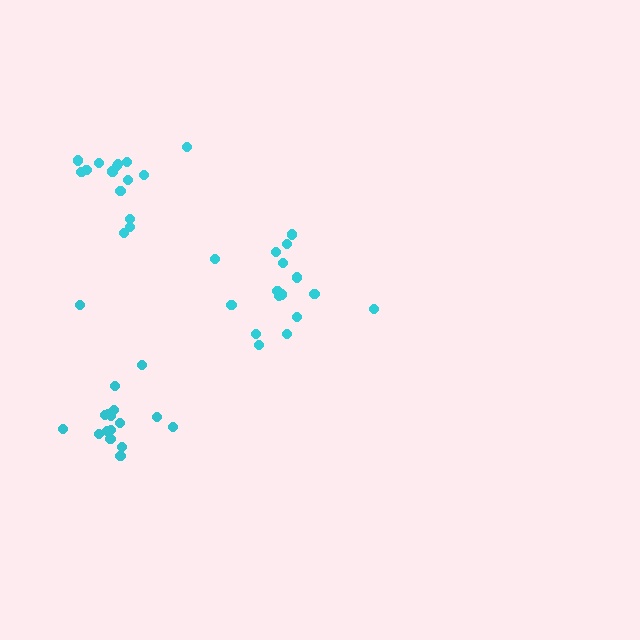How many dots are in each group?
Group 1: 17 dots, Group 2: 16 dots, Group 3: 15 dots (48 total).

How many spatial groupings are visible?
There are 3 spatial groupings.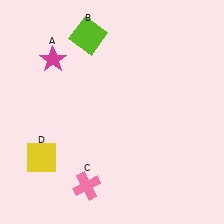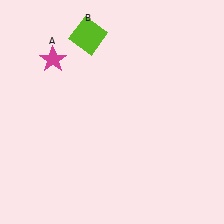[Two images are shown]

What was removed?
The yellow square (D), the pink cross (C) were removed in Image 2.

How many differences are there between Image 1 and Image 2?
There are 2 differences between the two images.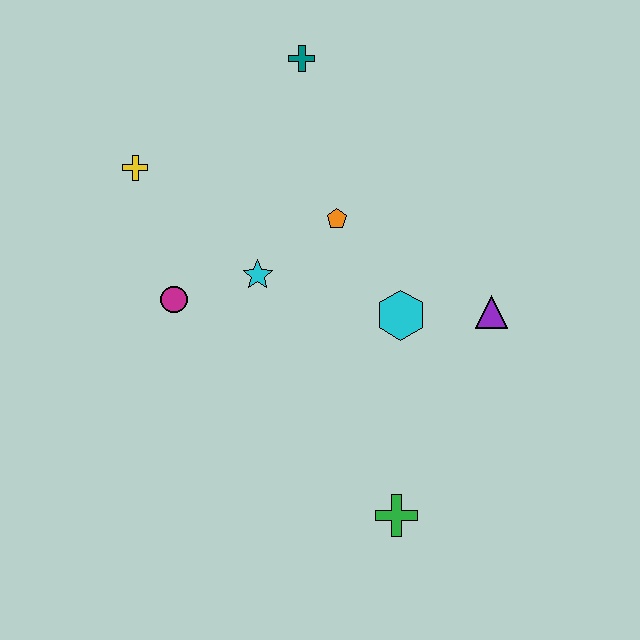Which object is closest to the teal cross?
The orange pentagon is closest to the teal cross.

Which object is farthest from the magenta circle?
The purple triangle is farthest from the magenta circle.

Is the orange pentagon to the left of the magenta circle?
No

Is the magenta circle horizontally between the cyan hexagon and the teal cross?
No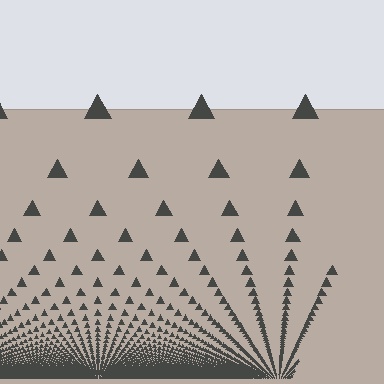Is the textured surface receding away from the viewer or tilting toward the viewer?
The surface appears to tilt toward the viewer. Texture elements get larger and sparser toward the top.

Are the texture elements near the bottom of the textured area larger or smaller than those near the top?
Smaller. The gradient is inverted — elements near the bottom are smaller and denser.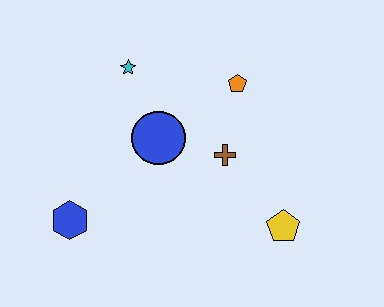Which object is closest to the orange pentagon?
The brown cross is closest to the orange pentagon.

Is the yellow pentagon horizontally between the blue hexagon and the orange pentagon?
No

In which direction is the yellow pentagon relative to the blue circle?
The yellow pentagon is to the right of the blue circle.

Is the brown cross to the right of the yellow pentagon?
No